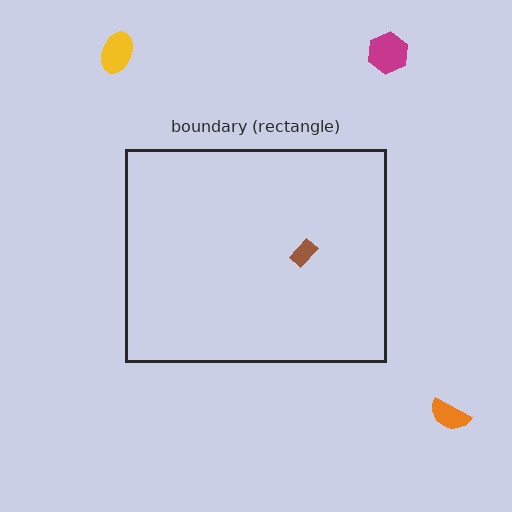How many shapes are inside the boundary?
1 inside, 3 outside.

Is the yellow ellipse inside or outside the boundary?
Outside.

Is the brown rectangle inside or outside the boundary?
Inside.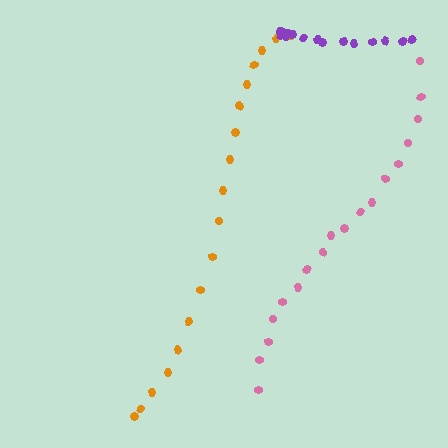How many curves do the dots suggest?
There are 3 distinct paths.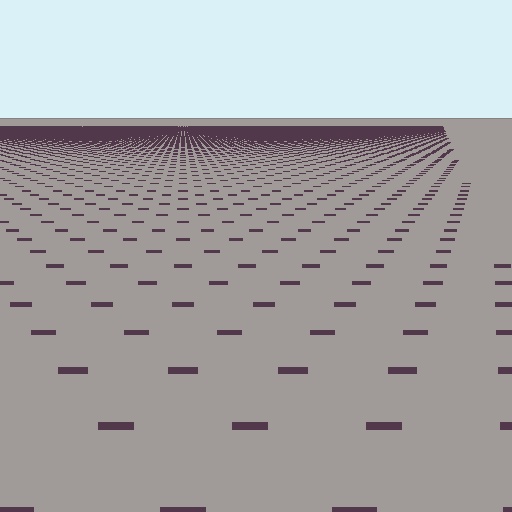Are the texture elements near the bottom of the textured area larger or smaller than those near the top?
Larger. Near the bottom, elements are closer to the viewer and appear at a bigger on-screen size.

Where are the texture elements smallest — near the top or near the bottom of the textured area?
Near the top.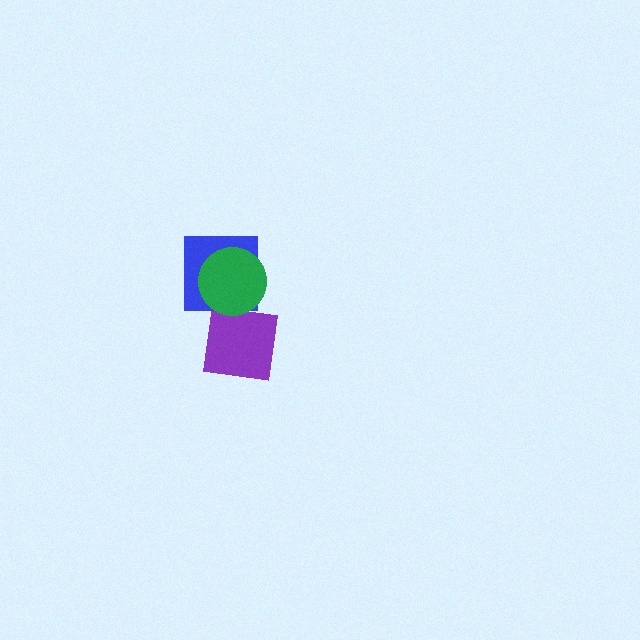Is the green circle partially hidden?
No, no other shape covers it.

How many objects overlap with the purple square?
2 objects overlap with the purple square.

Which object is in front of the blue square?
The green circle is in front of the blue square.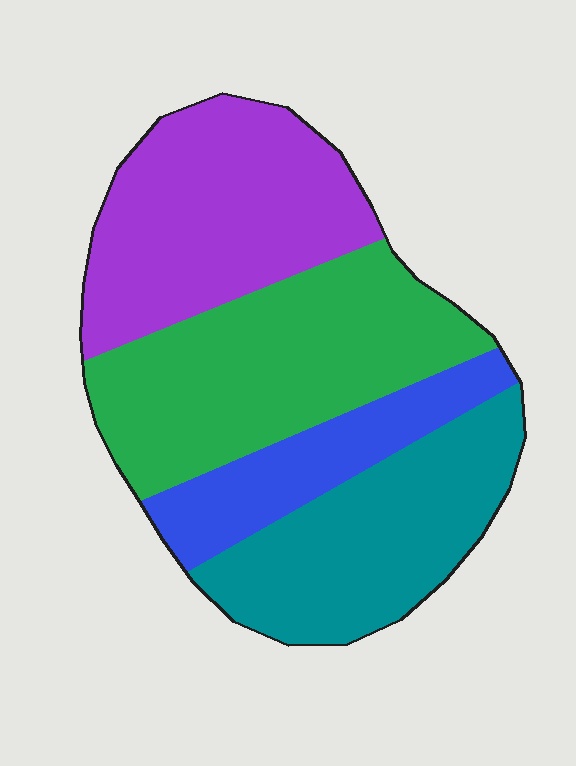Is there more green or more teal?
Green.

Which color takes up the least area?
Blue, at roughly 15%.